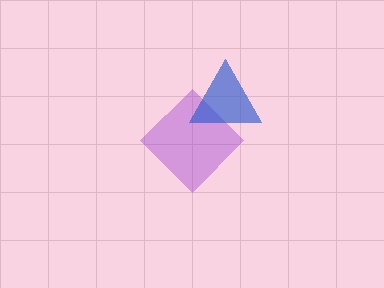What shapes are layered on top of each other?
The layered shapes are: a purple diamond, a blue triangle.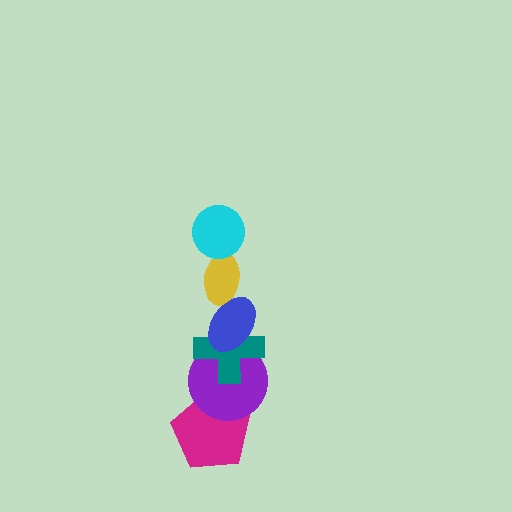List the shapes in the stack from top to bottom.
From top to bottom: the cyan circle, the yellow ellipse, the blue ellipse, the teal cross, the purple circle, the magenta pentagon.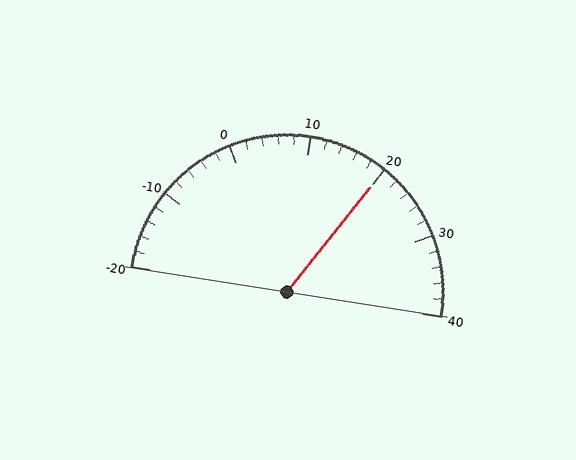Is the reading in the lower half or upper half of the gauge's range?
The reading is in the upper half of the range (-20 to 40).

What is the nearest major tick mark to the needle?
The nearest major tick mark is 20.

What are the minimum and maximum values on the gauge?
The gauge ranges from -20 to 40.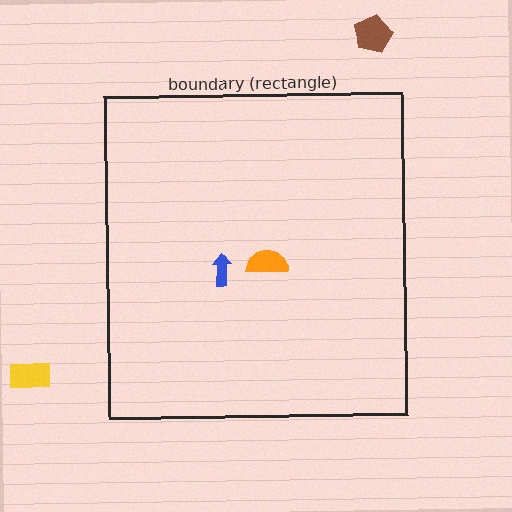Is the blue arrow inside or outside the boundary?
Inside.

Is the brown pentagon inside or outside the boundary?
Outside.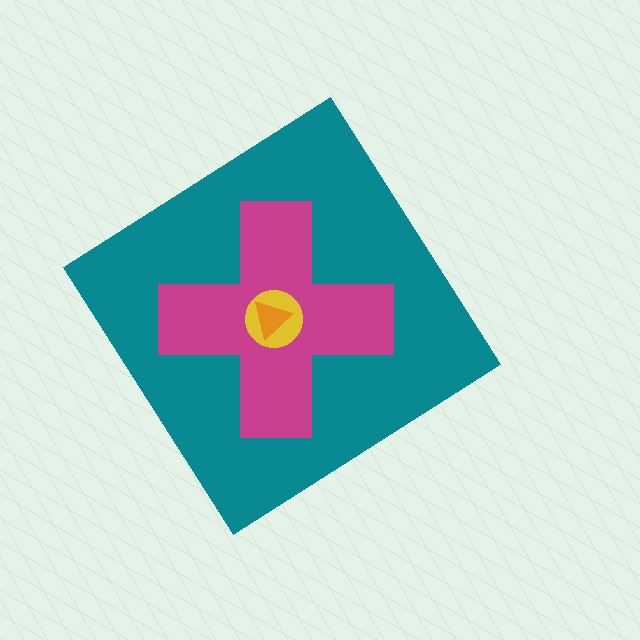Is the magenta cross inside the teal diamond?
Yes.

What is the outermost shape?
The teal diamond.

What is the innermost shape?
The orange triangle.